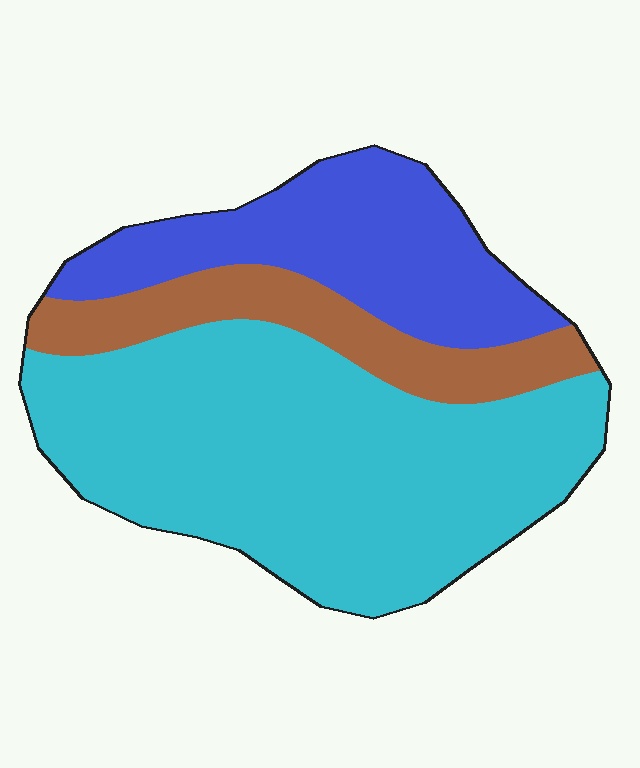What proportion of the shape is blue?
Blue covers 25% of the shape.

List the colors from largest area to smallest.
From largest to smallest: cyan, blue, brown.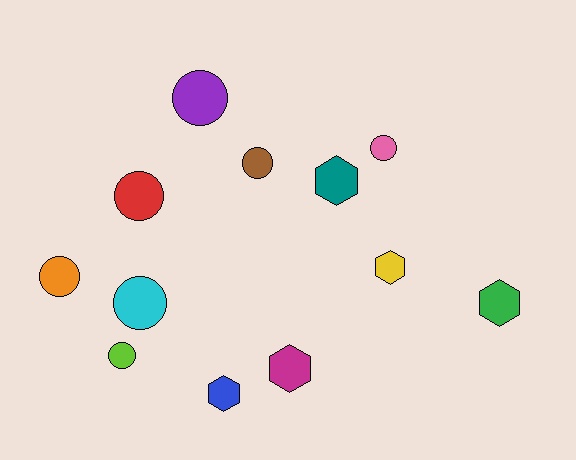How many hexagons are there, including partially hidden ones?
There are 5 hexagons.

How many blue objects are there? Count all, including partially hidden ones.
There is 1 blue object.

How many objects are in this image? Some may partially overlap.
There are 12 objects.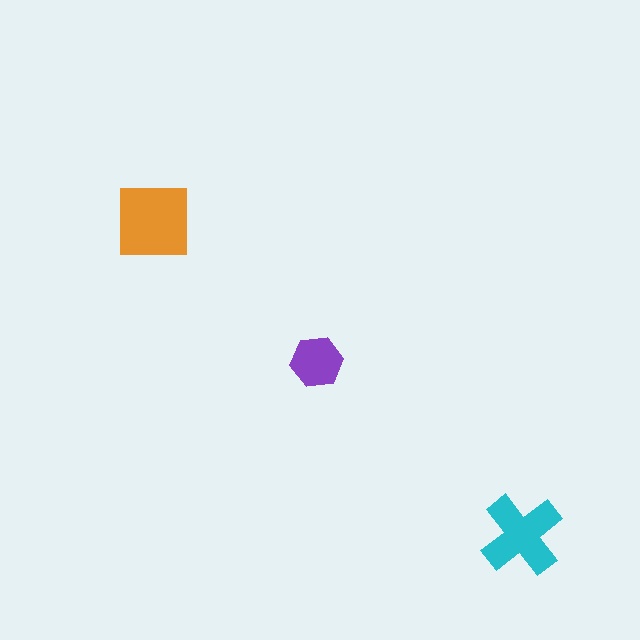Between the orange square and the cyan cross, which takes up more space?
The orange square.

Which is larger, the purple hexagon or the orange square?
The orange square.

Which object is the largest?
The orange square.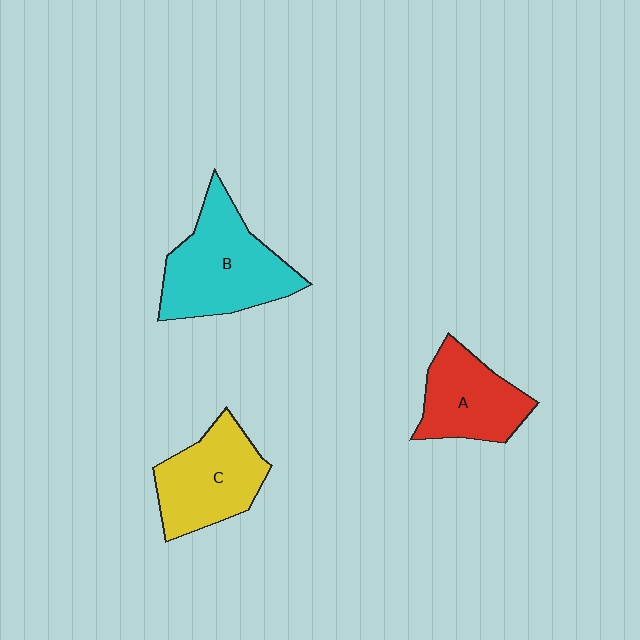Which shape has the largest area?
Shape B (cyan).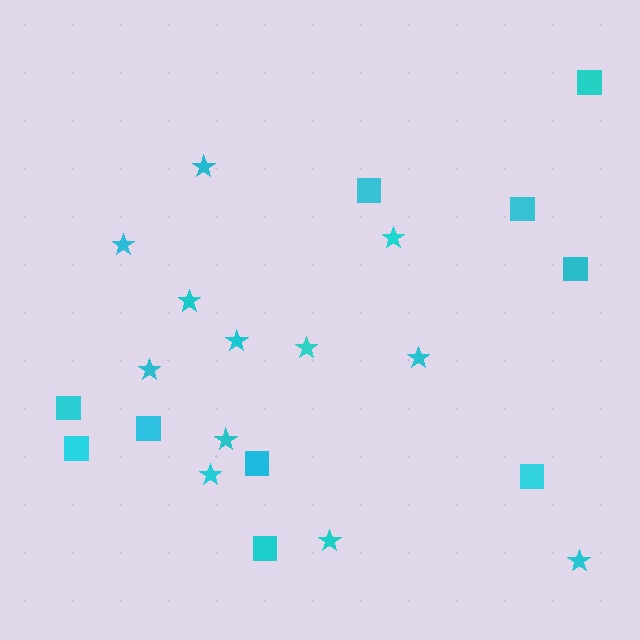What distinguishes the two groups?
There are 2 groups: one group of stars (12) and one group of squares (10).